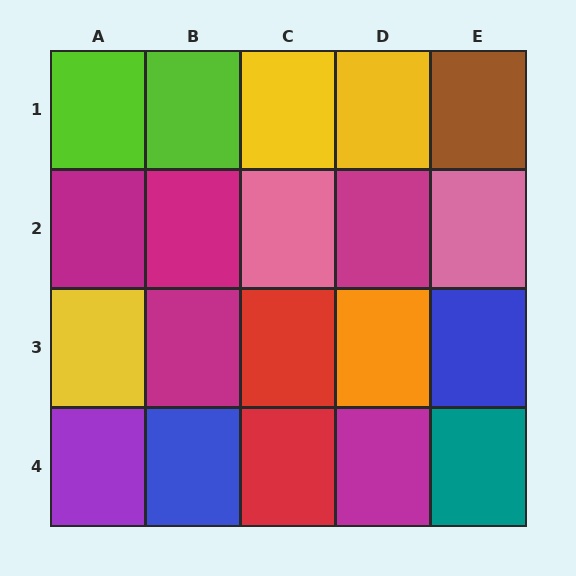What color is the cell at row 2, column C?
Pink.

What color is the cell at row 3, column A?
Yellow.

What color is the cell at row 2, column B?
Magenta.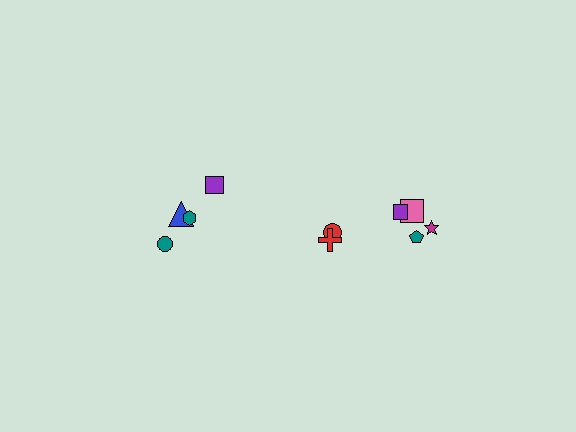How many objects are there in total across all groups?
There are 10 objects.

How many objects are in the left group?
There are 4 objects.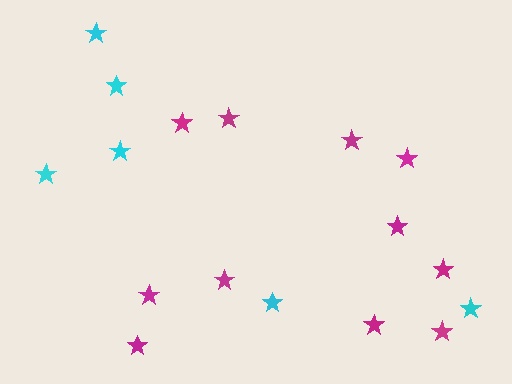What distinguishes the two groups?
There are 2 groups: one group of cyan stars (6) and one group of magenta stars (11).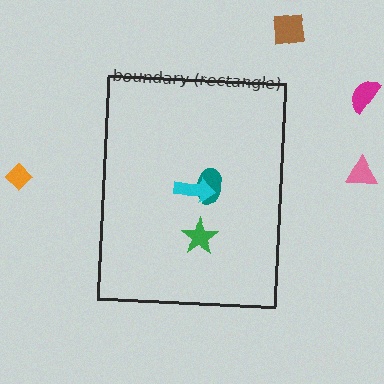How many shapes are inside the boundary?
3 inside, 4 outside.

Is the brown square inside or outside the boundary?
Outside.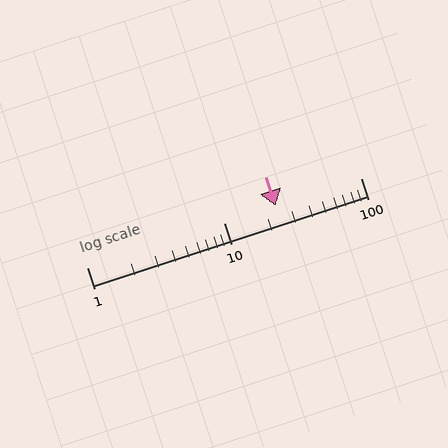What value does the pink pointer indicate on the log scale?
The pointer indicates approximately 24.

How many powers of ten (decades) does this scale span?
The scale spans 2 decades, from 1 to 100.